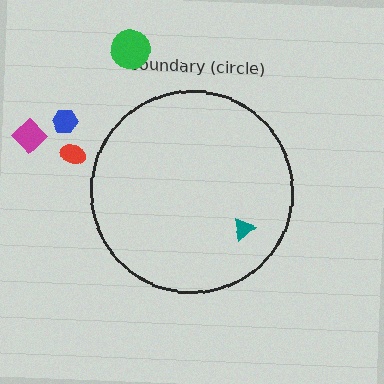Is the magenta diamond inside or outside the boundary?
Outside.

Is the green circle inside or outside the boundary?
Outside.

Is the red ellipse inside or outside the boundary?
Outside.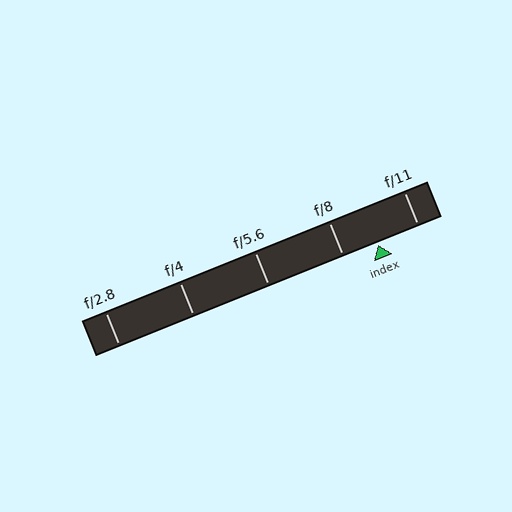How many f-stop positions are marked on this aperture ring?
There are 5 f-stop positions marked.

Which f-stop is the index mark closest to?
The index mark is closest to f/8.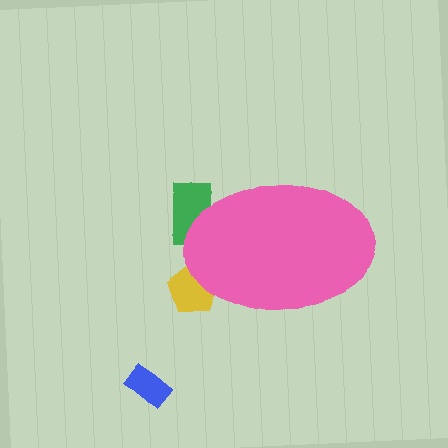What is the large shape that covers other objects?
A pink ellipse.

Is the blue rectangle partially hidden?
No, the blue rectangle is fully visible.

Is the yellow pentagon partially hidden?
Yes, the yellow pentagon is partially hidden behind the pink ellipse.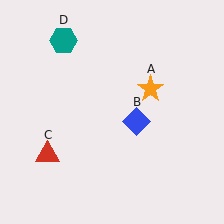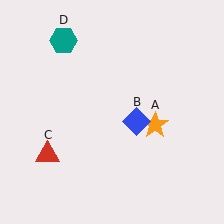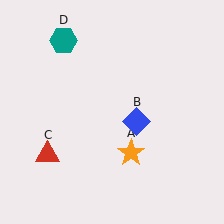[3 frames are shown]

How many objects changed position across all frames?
1 object changed position: orange star (object A).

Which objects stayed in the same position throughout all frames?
Blue diamond (object B) and red triangle (object C) and teal hexagon (object D) remained stationary.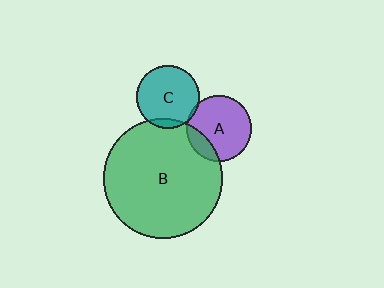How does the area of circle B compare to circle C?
Approximately 3.6 times.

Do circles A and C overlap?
Yes.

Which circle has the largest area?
Circle B (green).